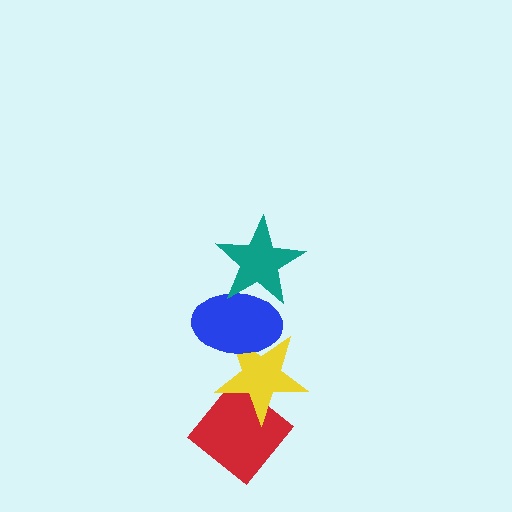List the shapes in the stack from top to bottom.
From top to bottom: the teal star, the blue ellipse, the yellow star, the red diamond.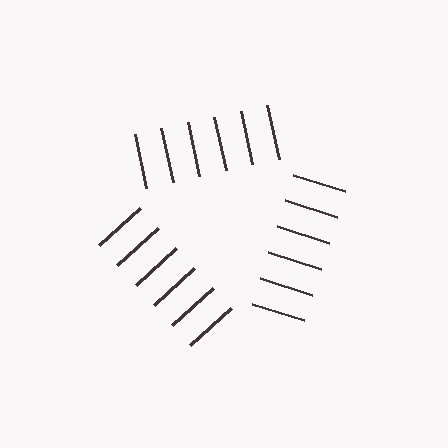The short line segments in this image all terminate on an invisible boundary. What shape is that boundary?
An illusory triangle — the line segments terminate on its edges but no continuous stroke is drawn.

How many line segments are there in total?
18 — 6 along each of the 3 edges.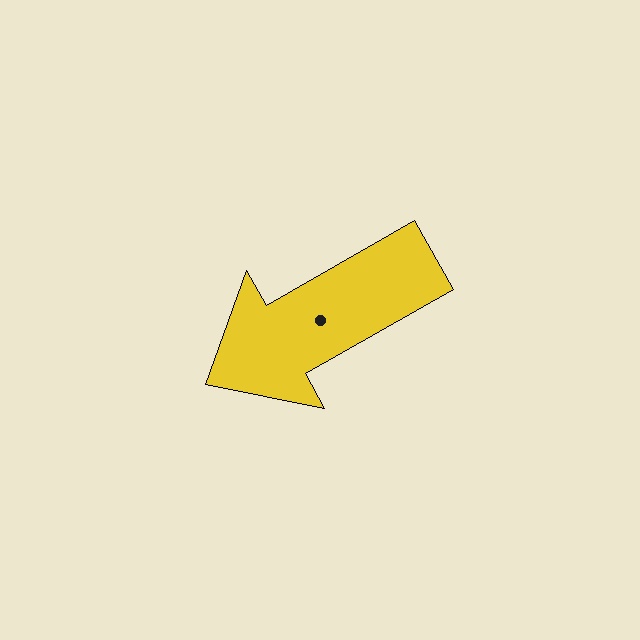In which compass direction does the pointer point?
Southwest.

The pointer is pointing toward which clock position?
Roughly 8 o'clock.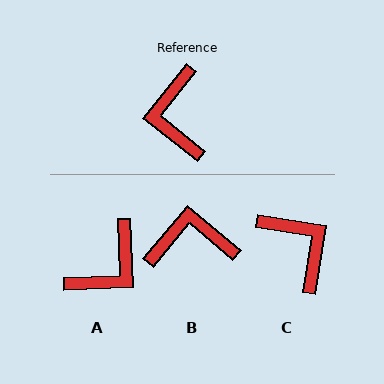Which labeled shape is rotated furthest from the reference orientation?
C, about 150 degrees away.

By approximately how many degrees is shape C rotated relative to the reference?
Approximately 150 degrees clockwise.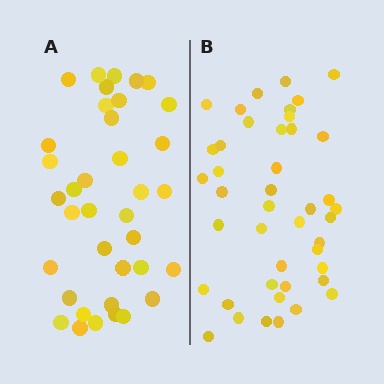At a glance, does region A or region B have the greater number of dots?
Region B (the right region) has more dots.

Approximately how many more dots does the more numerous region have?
Region B has about 6 more dots than region A.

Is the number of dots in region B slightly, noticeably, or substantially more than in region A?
Region B has only slightly more — the two regions are fairly close. The ratio is roughly 1.2 to 1.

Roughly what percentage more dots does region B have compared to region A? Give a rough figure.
About 15% more.